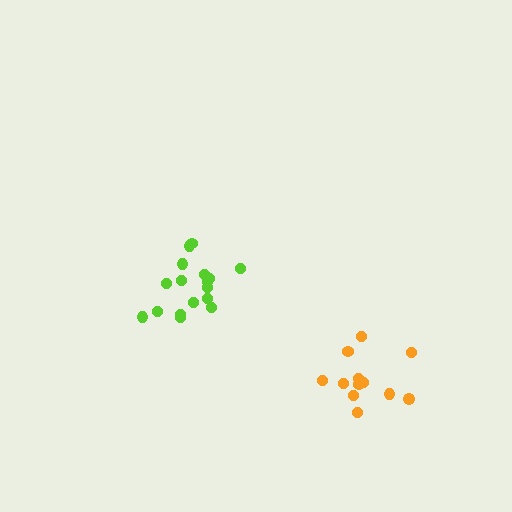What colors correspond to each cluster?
The clusters are colored: lime, orange.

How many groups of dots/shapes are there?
There are 2 groups.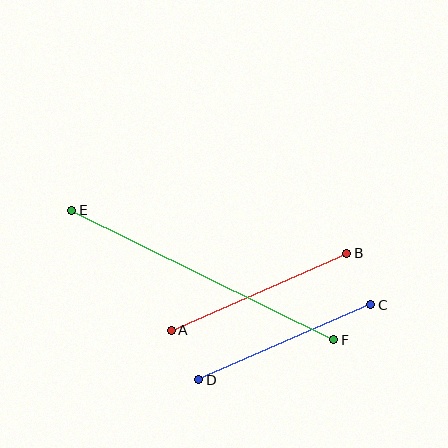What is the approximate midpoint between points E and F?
The midpoint is at approximately (203, 275) pixels.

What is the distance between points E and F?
The distance is approximately 292 pixels.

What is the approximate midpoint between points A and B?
The midpoint is at approximately (259, 292) pixels.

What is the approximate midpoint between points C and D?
The midpoint is at approximately (285, 342) pixels.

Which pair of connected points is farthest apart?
Points E and F are farthest apart.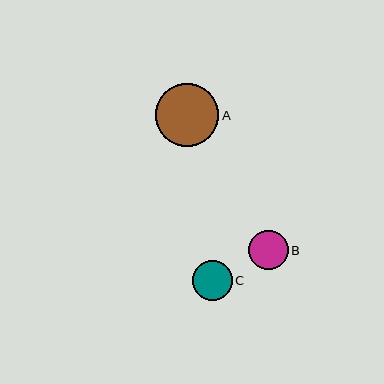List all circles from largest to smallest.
From largest to smallest: A, C, B.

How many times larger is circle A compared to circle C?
Circle A is approximately 1.6 times the size of circle C.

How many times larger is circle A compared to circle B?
Circle A is approximately 1.6 times the size of circle B.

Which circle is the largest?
Circle A is the largest with a size of approximately 63 pixels.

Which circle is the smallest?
Circle B is the smallest with a size of approximately 39 pixels.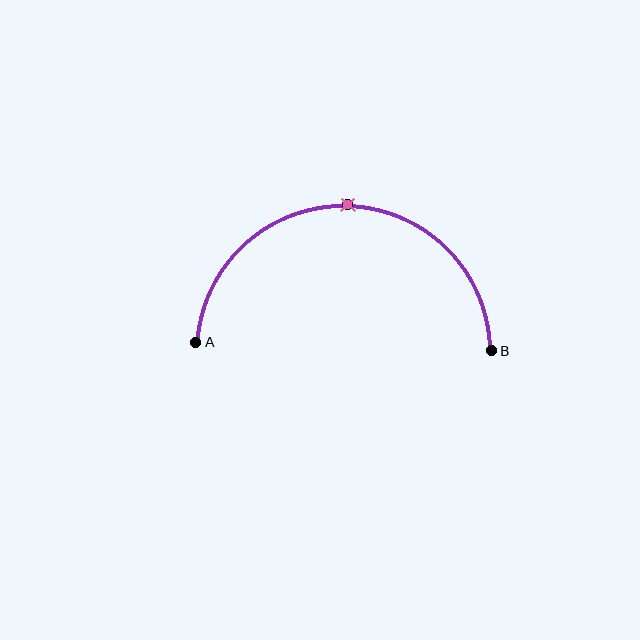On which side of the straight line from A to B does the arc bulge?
The arc bulges above the straight line connecting A and B.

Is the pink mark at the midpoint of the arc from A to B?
Yes. The pink mark lies on the arc at equal arc-length from both A and B — it is the arc midpoint.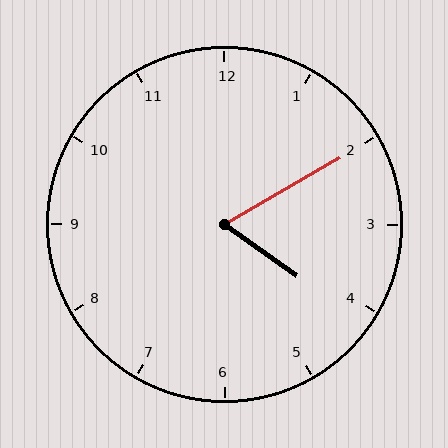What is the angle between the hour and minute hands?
Approximately 65 degrees.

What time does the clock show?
4:10.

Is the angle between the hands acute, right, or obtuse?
It is acute.